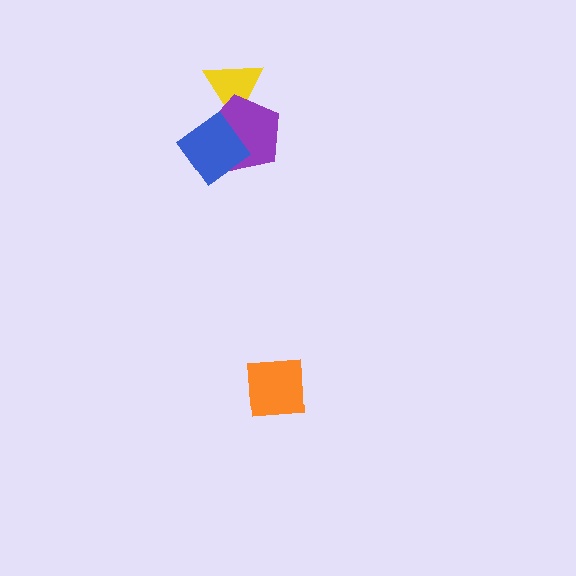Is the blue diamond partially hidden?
No, no other shape covers it.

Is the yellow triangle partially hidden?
Yes, it is partially covered by another shape.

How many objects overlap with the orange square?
0 objects overlap with the orange square.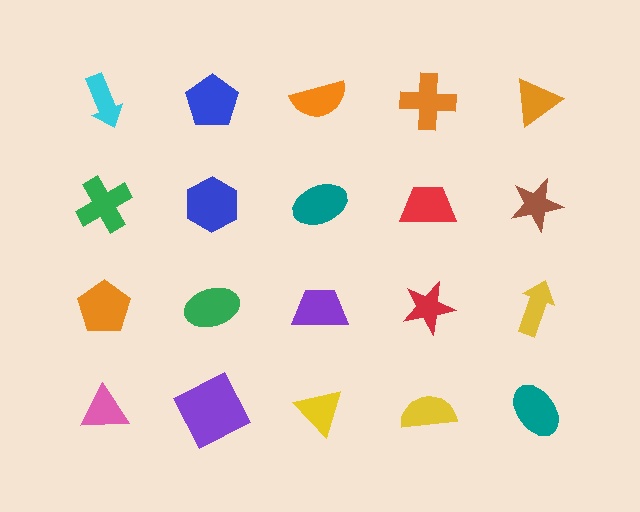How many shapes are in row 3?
5 shapes.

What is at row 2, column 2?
A blue hexagon.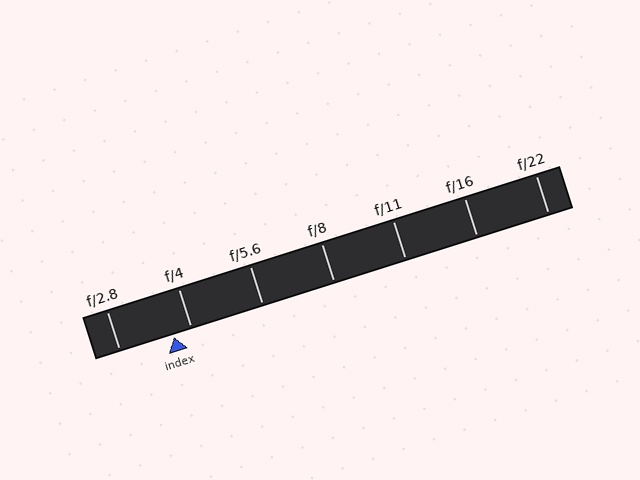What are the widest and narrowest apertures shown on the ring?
The widest aperture shown is f/2.8 and the narrowest is f/22.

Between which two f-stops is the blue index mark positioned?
The index mark is between f/2.8 and f/4.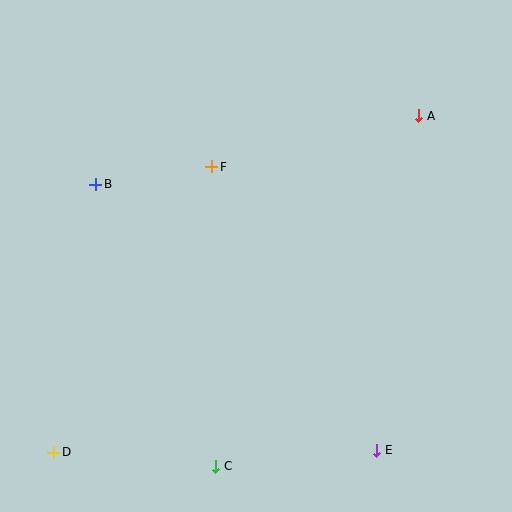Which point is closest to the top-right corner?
Point A is closest to the top-right corner.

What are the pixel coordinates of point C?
Point C is at (216, 466).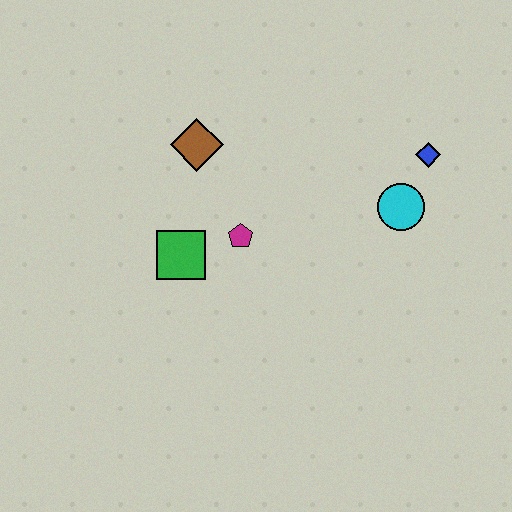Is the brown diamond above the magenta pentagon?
Yes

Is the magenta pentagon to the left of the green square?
No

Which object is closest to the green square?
The magenta pentagon is closest to the green square.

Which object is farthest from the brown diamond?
The blue diamond is farthest from the brown diamond.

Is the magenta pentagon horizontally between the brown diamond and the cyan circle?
Yes